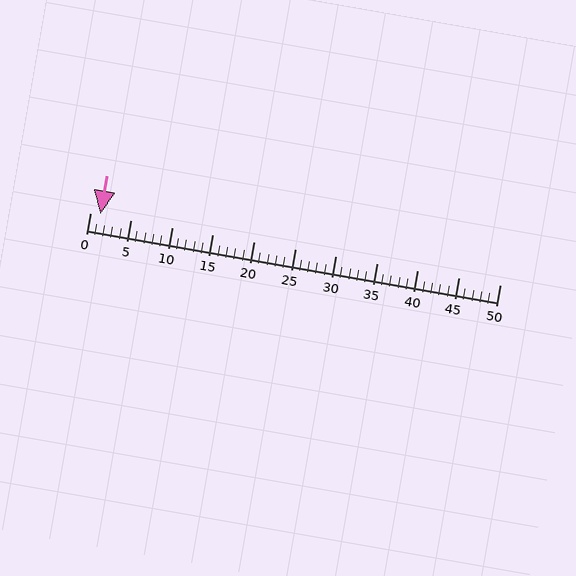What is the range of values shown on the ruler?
The ruler shows values from 0 to 50.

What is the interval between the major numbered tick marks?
The major tick marks are spaced 5 units apart.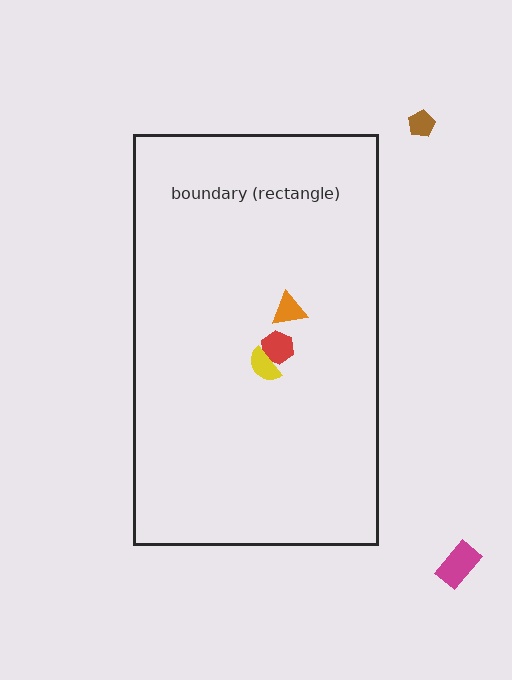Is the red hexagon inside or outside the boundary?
Inside.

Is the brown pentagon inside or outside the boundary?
Outside.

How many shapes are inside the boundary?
3 inside, 2 outside.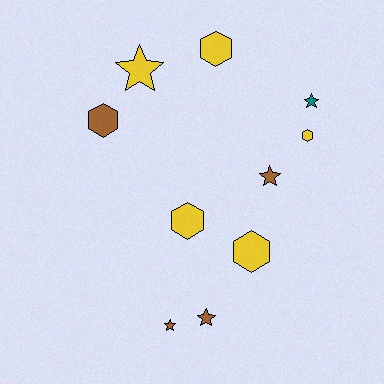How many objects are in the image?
There are 10 objects.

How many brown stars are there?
There are 3 brown stars.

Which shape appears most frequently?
Star, with 5 objects.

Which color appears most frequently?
Yellow, with 5 objects.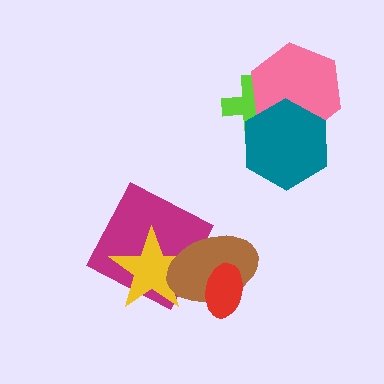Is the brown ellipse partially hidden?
Yes, it is partially covered by another shape.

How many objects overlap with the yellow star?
2 objects overlap with the yellow star.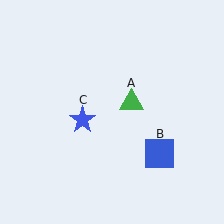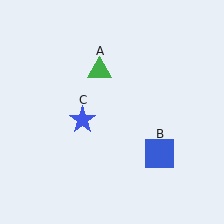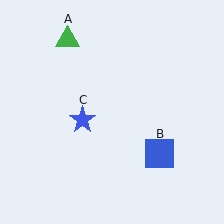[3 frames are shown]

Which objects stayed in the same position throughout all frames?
Blue square (object B) and blue star (object C) remained stationary.